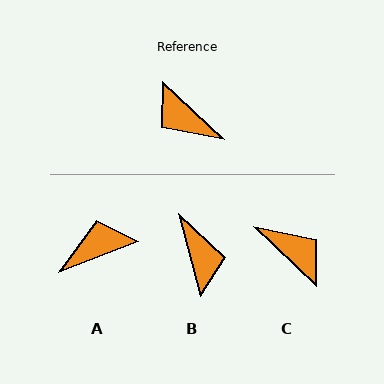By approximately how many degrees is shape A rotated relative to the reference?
Approximately 116 degrees clockwise.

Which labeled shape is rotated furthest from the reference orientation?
C, about 180 degrees away.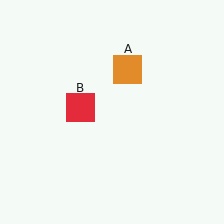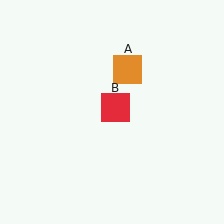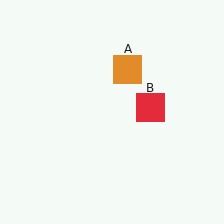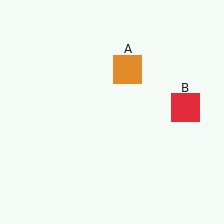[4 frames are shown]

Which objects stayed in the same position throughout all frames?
Orange square (object A) remained stationary.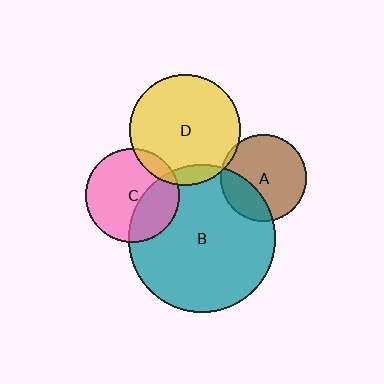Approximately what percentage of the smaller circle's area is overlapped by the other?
Approximately 35%.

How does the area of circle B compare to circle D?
Approximately 1.8 times.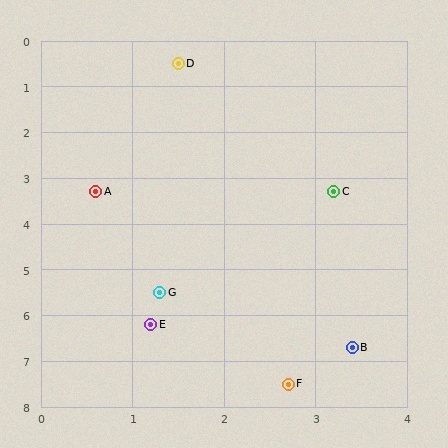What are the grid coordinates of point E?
Point E is at approximately (1.2, 6.2).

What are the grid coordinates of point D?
Point D is at approximately (1.5, 0.5).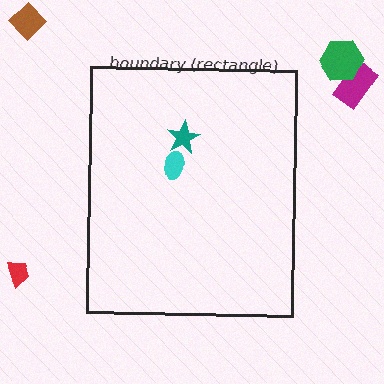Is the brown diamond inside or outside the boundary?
Outside.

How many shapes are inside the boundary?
2 inside, 4 outside.